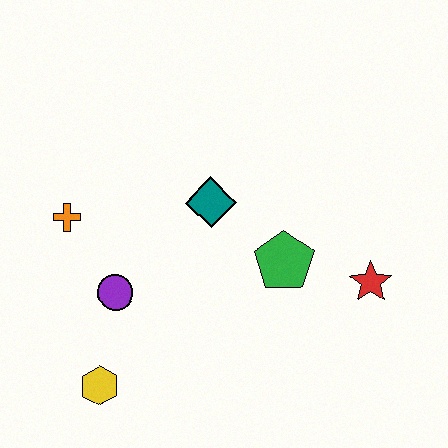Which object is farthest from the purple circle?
The red star is farthest from the purple circle.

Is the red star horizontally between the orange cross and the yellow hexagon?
No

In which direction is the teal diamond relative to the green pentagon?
The teal diamond is to the left of the green pentagon.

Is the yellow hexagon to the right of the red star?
No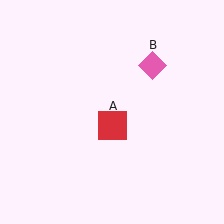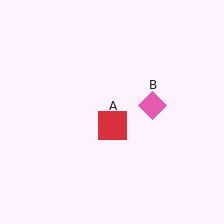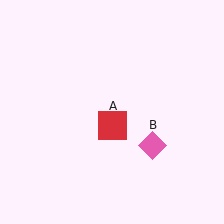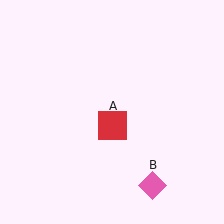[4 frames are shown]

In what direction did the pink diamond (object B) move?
The pink diamond (object B) moved down.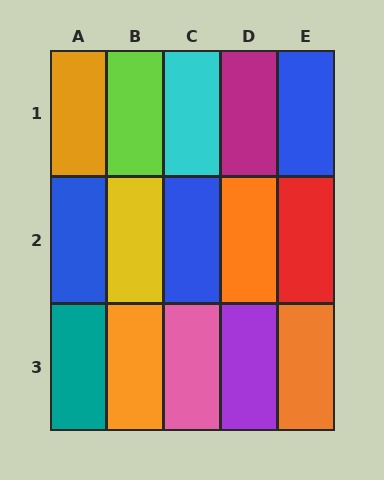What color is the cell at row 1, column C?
Cyan.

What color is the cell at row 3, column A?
Teal.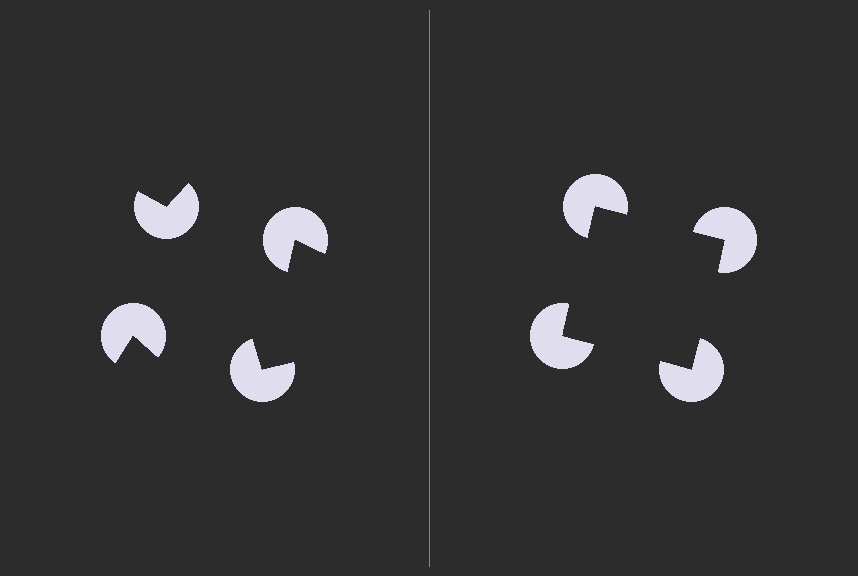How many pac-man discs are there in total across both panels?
8 — 4 on each side.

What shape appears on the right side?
An illusory square.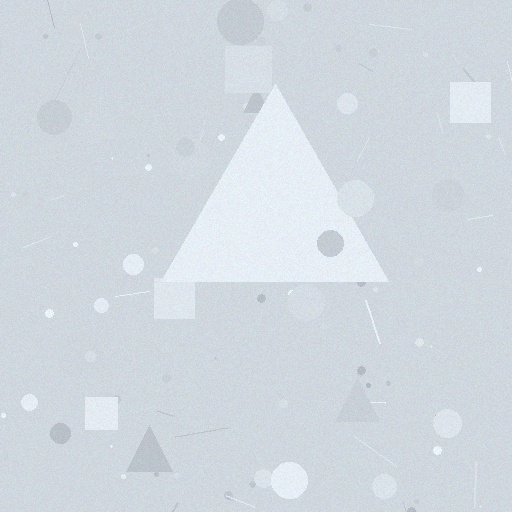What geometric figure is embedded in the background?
A triangle is embedded in the background.